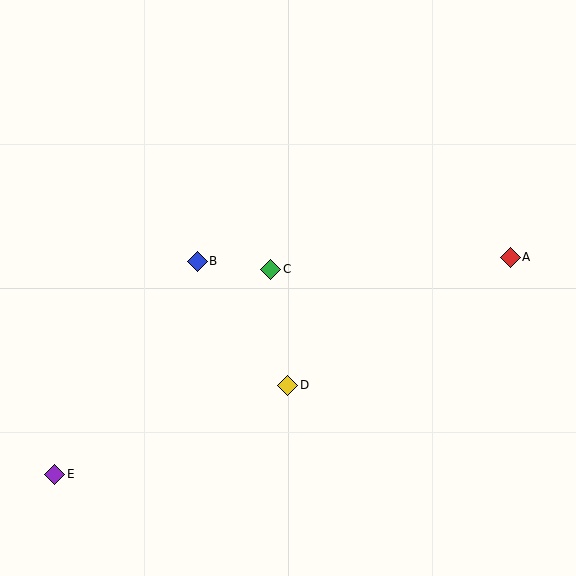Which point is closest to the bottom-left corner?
Point E is closest to the bottom-left corner.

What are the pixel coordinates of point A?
Point A is at (510, 257).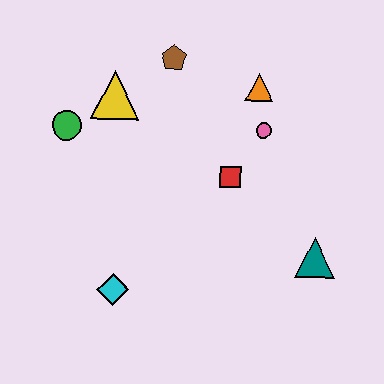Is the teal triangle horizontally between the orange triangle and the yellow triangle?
No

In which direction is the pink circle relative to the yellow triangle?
The pink circle is to the right of the yellow triangle.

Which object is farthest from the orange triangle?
The cyan diamond is farthest from the orange triangle.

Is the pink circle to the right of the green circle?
Yes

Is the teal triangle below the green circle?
Yes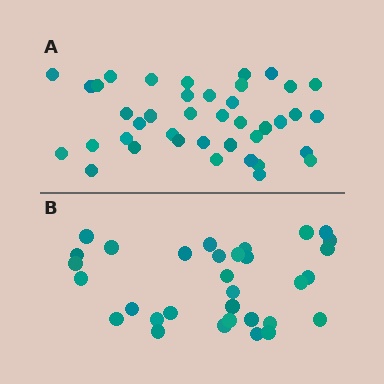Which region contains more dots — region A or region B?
Region A (the top region) has more dots.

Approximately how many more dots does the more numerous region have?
Region A has roughly 8 or so more dots than region B.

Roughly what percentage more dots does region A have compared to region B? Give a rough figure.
About 25% more.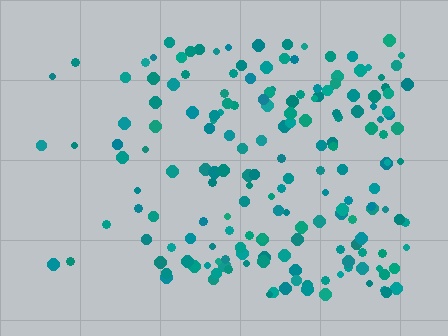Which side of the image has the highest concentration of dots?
The right.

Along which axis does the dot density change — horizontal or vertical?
Horizontal.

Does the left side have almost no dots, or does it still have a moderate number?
Still a moderate number, just noticeably fewer than the right.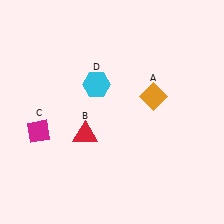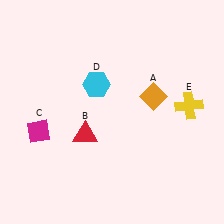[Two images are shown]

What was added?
A yellow cross (E) was added in Image 2.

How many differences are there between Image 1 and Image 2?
There is 1 difference between the two images.